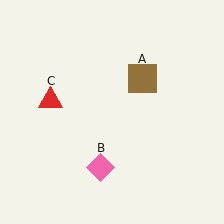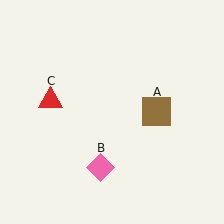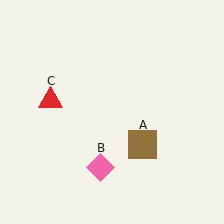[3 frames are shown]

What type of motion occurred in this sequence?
The brown square (object A) rotated clockwise around the center of the scene.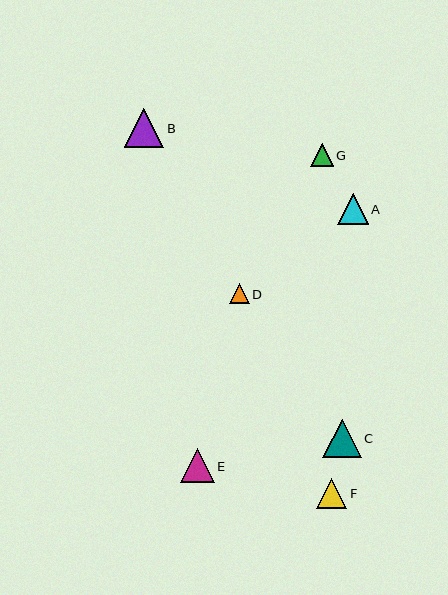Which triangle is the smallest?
Triangle D is the smallest with a size of approximately 20 pixels.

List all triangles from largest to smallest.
From largest to smallest: B, C, E, A, F, G, D.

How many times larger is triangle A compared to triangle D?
Triangle A is approximately 1.6 times the size of triangle D.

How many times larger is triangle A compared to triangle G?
Triangle A is approximately 1.4 times the size of triangle G.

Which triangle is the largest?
Triangle B is the largest with a size of approximately 39 pixels.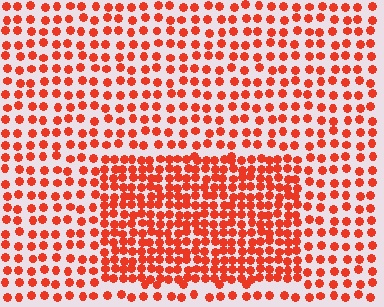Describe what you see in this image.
The image contains small red elements arranged at two different densities. A rectangle-shaped region is visible where the elements are more densely packed than the surrounding area.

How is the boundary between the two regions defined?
The boundary is defined by a change in element density (approximately 1.9x ratio). All elements are the same color, size, and shape.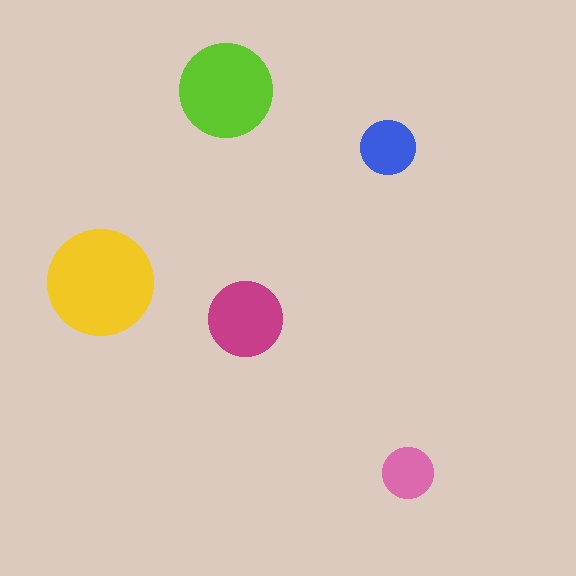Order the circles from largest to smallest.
the yellow one, the lime one, the magenta one, the blue one, the pink one.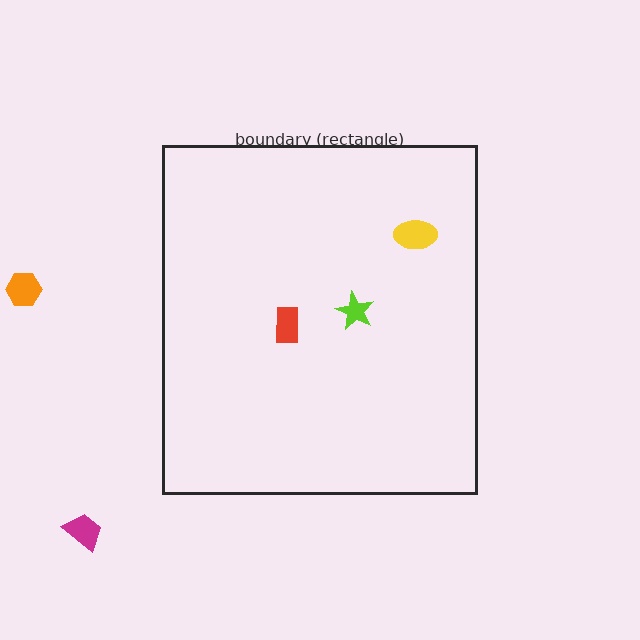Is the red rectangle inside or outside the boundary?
Inside.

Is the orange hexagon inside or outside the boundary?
Outside.